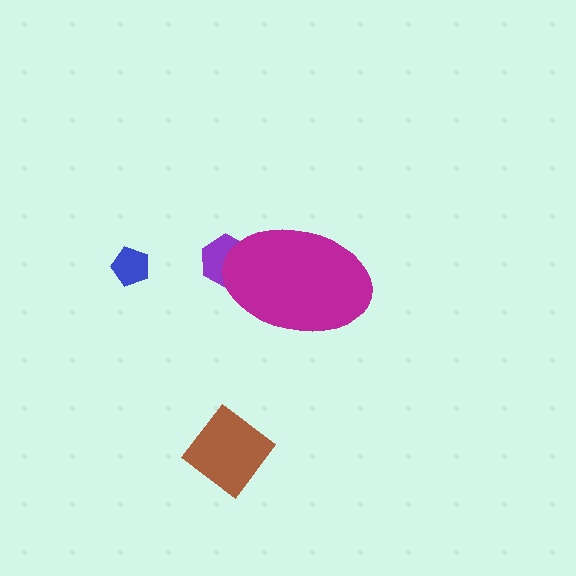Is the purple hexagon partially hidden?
Yes, the purple hexagon is partially hidden behind the magenta ellipse.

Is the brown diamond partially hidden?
No, the brown diamond is fully visible.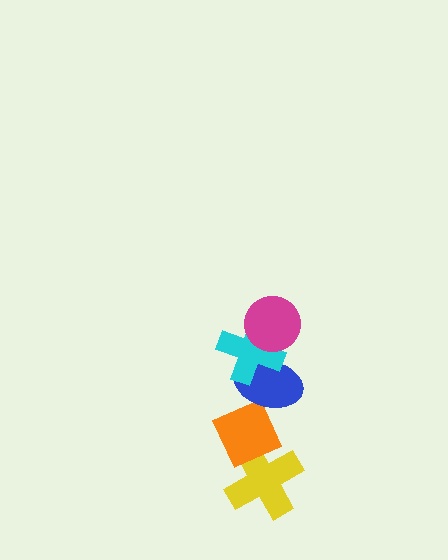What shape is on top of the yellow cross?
The orange diamond is on top of the yellow cross.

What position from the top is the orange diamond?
The orange diamond is 4th from the top.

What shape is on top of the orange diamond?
The blue ellipse is on top of the orange diamond.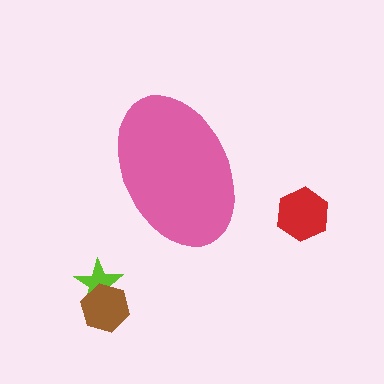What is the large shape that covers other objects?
A pink ellipse.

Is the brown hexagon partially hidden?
No, the brown hexagon is fully visible.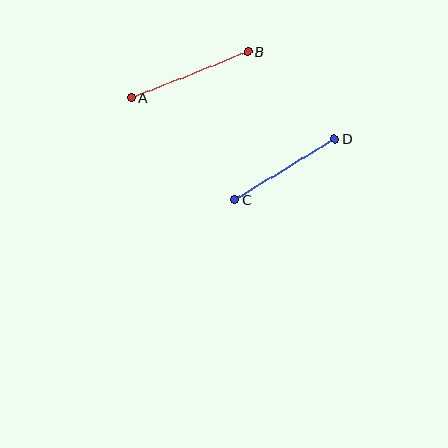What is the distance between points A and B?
The distance is approximately 126 pixels.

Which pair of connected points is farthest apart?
Points A and B are farthest apart.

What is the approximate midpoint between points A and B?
The midpoint is at approximately (189, 75) pixels.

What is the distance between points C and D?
The distance is approximately 117 pixels.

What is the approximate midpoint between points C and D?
The midpoint is at approximately (285, 169) pixels.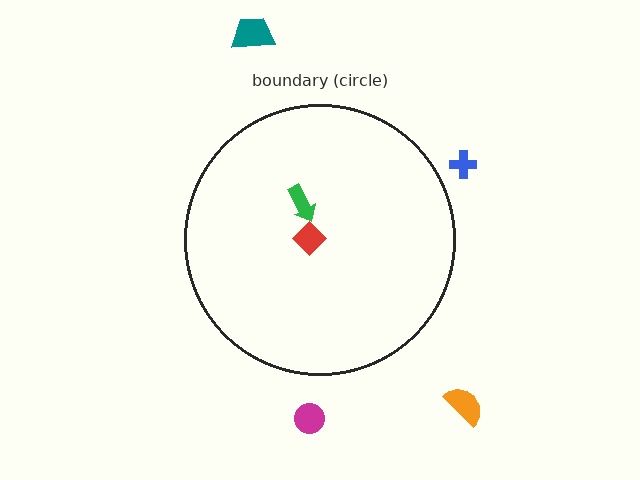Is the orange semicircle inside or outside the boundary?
Outside.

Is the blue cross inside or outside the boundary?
Outside.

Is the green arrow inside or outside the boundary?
Inside.